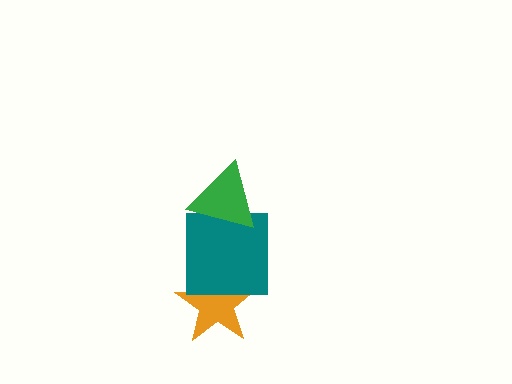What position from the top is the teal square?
The teal square is 2nd from the top.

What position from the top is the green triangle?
The green triangle is 1st from the top.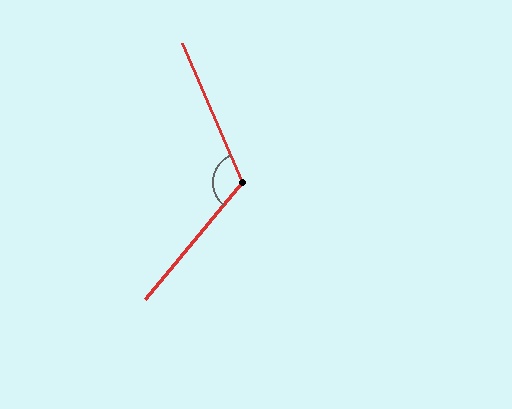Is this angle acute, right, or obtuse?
It is obtuse.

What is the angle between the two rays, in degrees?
Approximately 117 degrees.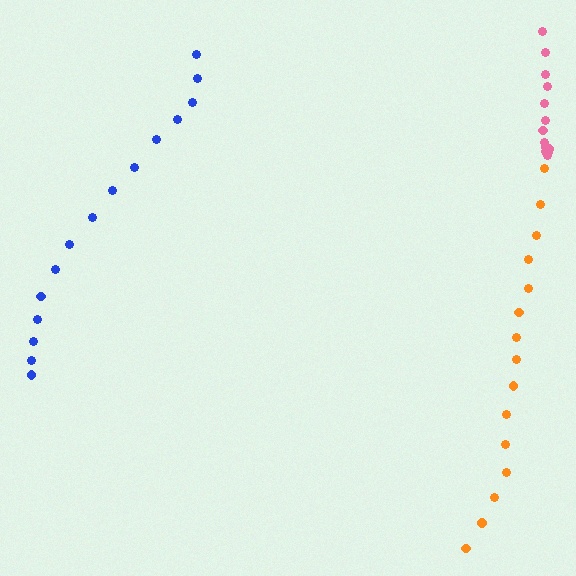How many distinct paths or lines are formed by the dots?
There are 3 distinct paths.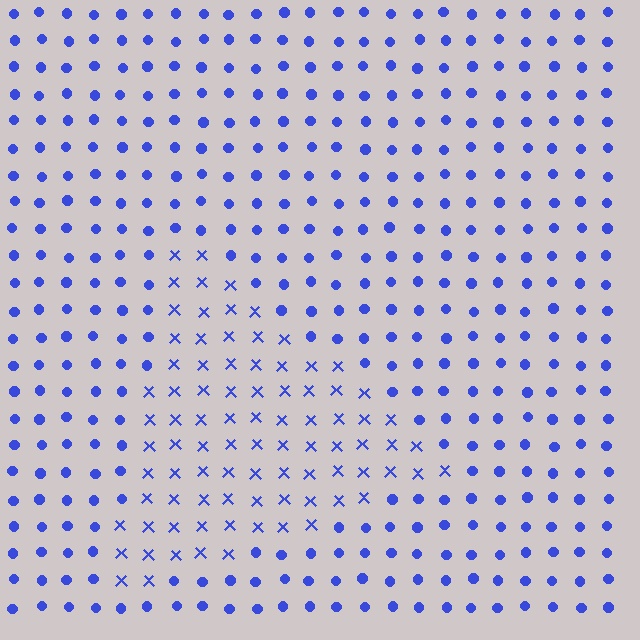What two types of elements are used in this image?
The image uses X marks inside the triangle region and circles outside it.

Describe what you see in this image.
The image is filled with small blue elements arranged in a uniform grid. A triangle-shaped region contains X marks, while the surrounding area contains circles. The boundary is defined purely by the change in element shape.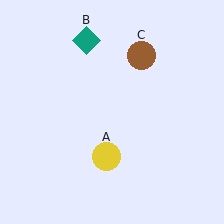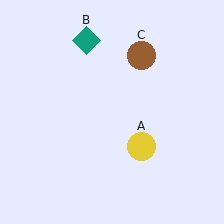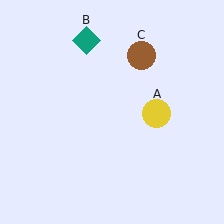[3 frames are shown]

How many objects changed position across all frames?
1 object changed position: yellow circle (object A).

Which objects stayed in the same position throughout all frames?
Teal diamond (object B) and brown circle (object C) remained stationary.